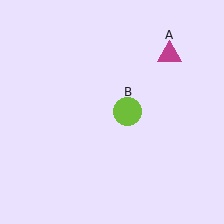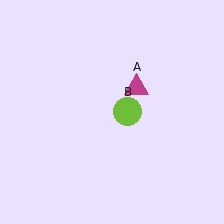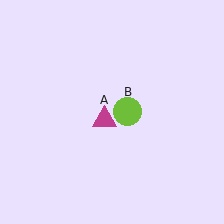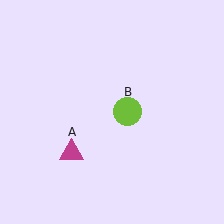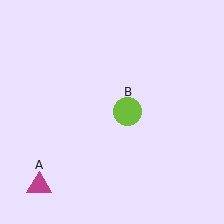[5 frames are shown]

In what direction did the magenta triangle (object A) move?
The magenta triangle (object A) moved down and to the left.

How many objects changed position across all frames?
1 object changed position: magenta triangle (object A).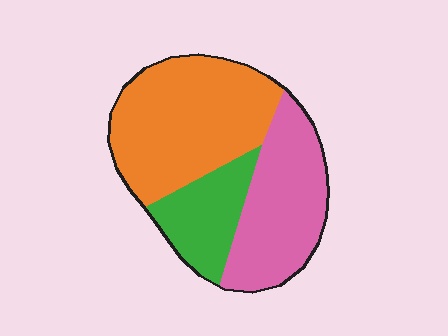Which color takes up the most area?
Orange, at roughly 45%.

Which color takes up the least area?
Green, at roughly 20%.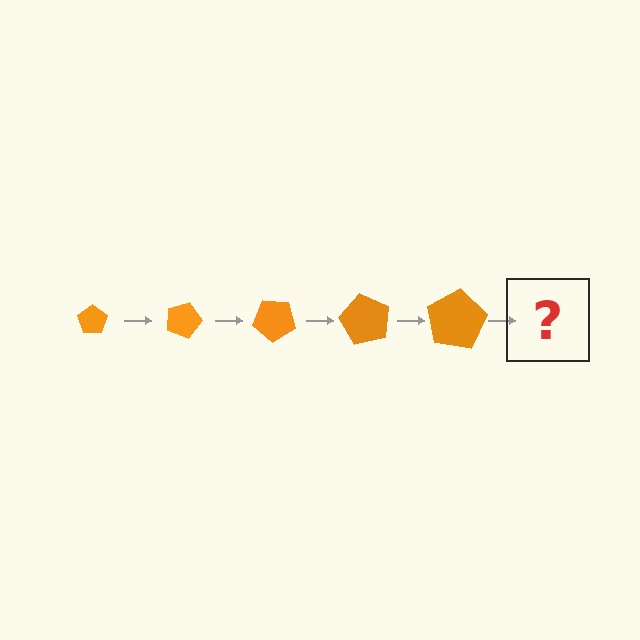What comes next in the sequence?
The next element should be a pentagon, larger than the previous one and rotated 100 degrees from the start.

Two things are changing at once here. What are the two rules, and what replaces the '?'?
The two rules are that the pentagon grows larger each step and it rotates 20 degrees each step. The '?' should be a pentagon, larger than the previous one and rotated 100 degrees from the start.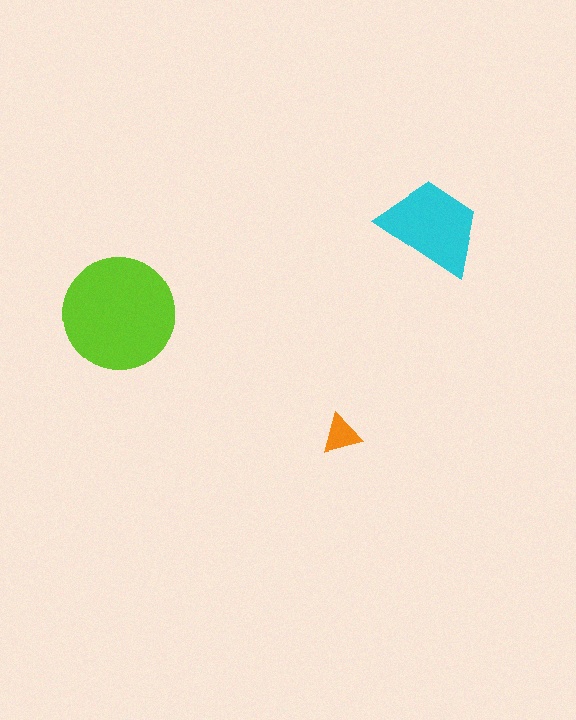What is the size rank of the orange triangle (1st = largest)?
3rd.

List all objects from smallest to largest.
The orange triangle, the cyan trapezoid, the lime circle.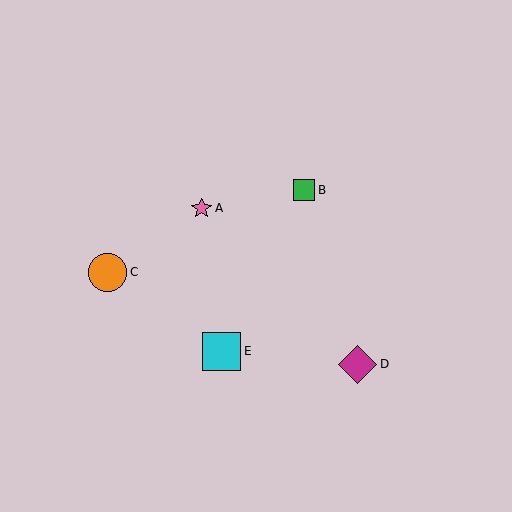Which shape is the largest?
The cyan square (labeled E) is the largest.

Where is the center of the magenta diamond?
The center of the magenta diamond is at (358, 364).